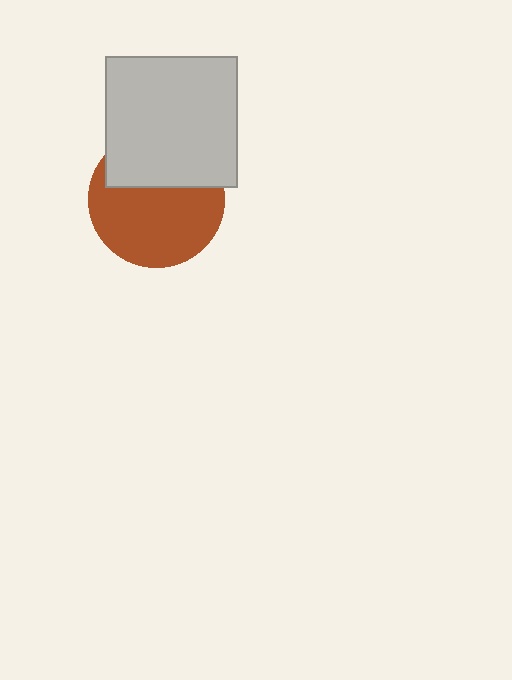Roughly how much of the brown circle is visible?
About half of it is visible (roughly 63%).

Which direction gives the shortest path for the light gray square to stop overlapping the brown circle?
Moving up gives the shortest separation.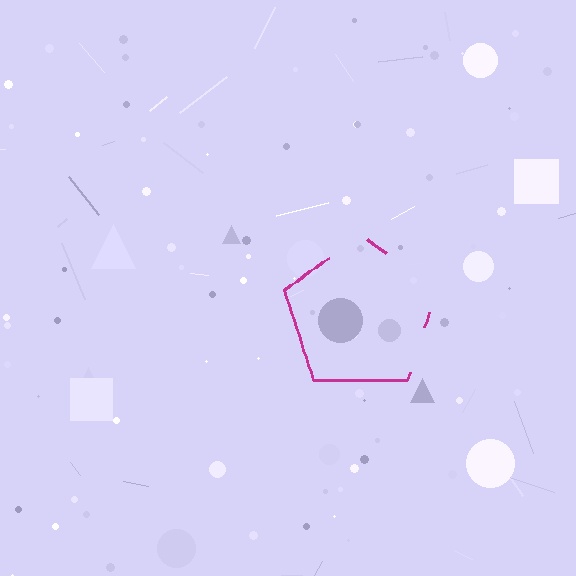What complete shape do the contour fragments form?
The contour fragments form a pentagon.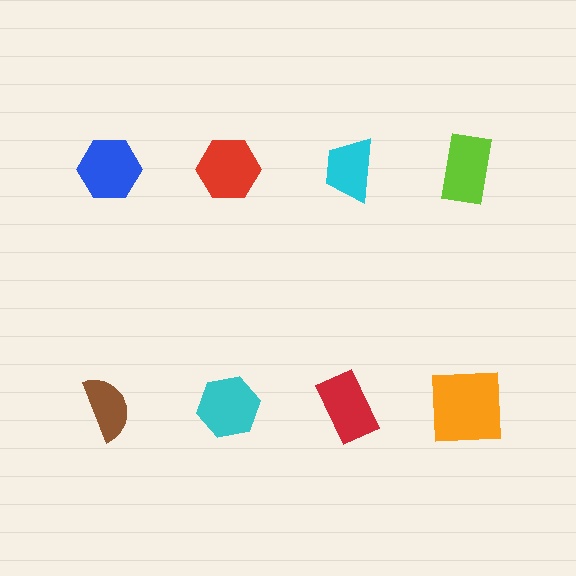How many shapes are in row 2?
4 shapes.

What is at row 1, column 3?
A cyan trapezoid.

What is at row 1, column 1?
A blue hexagon.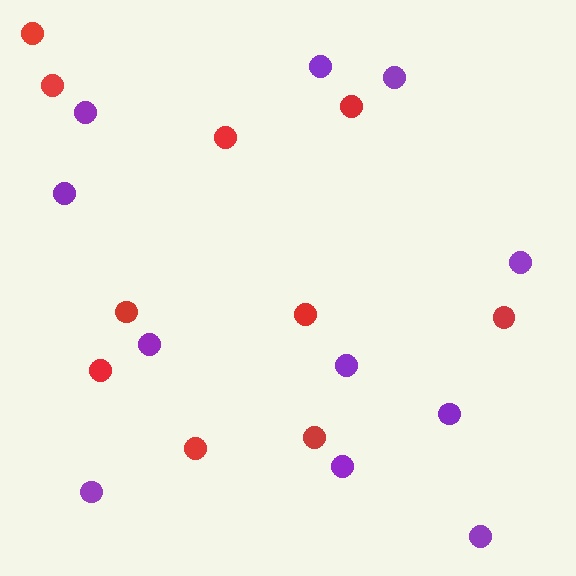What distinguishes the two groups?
There are 2 groups: one group of purple circles (11) and one group of red circles (10).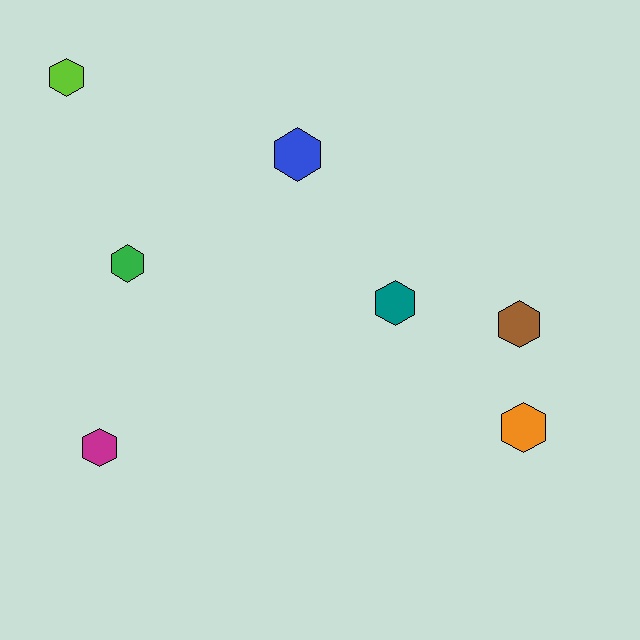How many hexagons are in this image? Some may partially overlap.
There are 7 hexagons.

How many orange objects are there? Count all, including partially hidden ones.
There is 1 orange object.